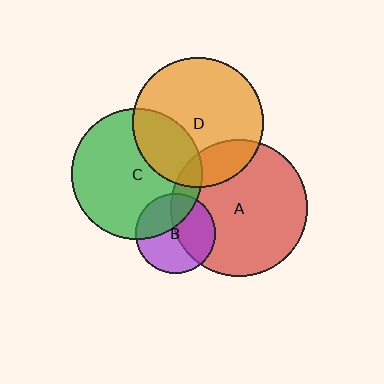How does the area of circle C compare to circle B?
Approximately 2.7 times.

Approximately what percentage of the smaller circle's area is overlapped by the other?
Approximately 45%.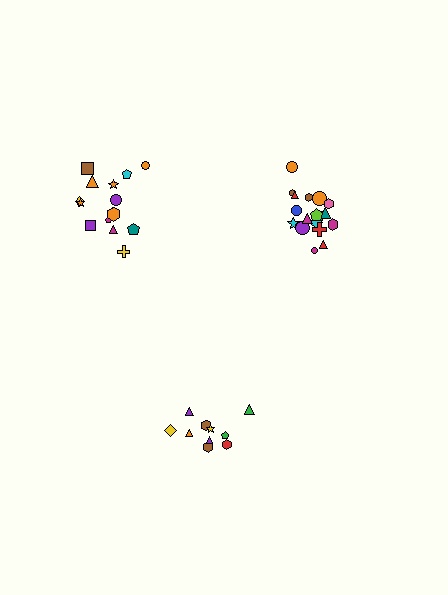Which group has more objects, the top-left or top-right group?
The top-right group.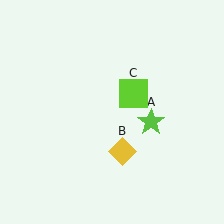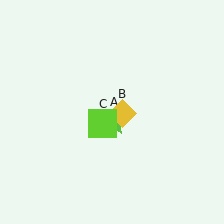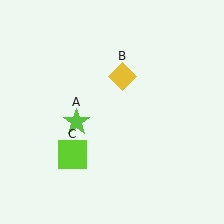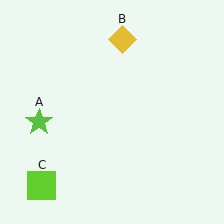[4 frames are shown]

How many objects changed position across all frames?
3 objects changed position: lime star (object A), yellow diamond (object B), lime square (object C).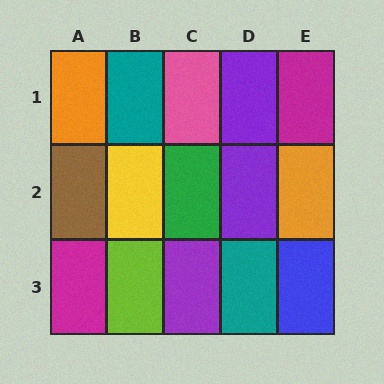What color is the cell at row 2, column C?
Green.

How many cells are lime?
1 cell is lime.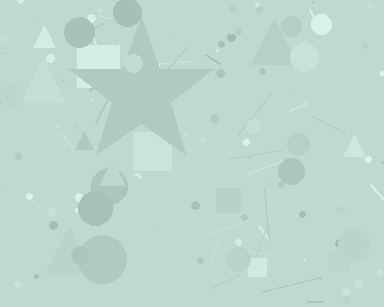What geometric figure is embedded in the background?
A star is embedded in the background.